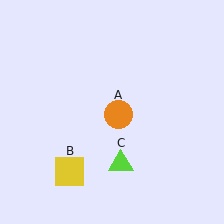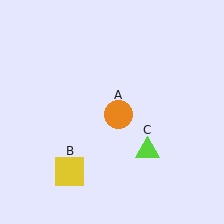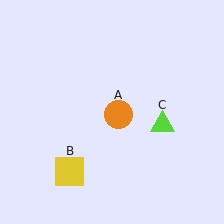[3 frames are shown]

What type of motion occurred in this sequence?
The lime triangle (object C) rotated counterclockwise around the center of the scene.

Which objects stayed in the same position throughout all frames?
Orange circle (object A) and yellow square (object B) remained stationary.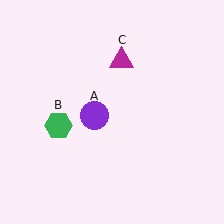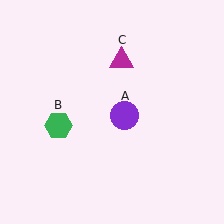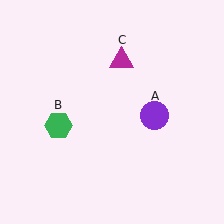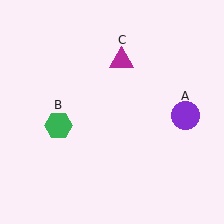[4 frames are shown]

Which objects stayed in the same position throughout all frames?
Green hexagon (object B) and magenta triangle (object C) remained stationary.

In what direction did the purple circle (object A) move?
The purple circle (object A) moved right.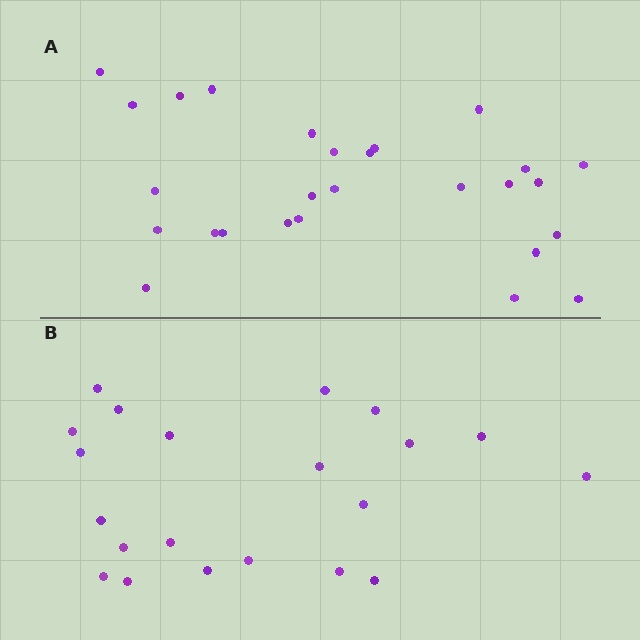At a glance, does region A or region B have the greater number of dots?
Region A (the top region) has more dots.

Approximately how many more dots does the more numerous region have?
Region A has about 6 more dots than region B.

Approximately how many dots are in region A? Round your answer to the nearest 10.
About 30 dots. (The exact count is 27, which rounds to 30.)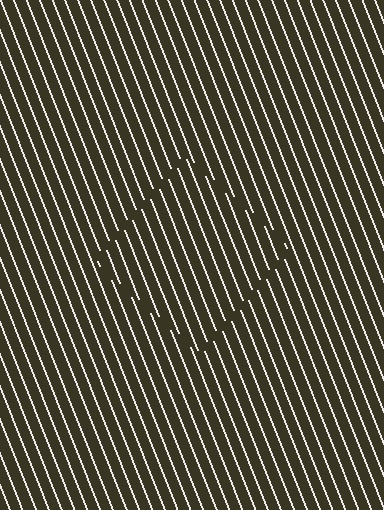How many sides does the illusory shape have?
4 sides — the line-ends trace a square.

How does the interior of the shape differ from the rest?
The interior of the shape contains the same grating, shifted by half a period — the contour is defined by the phase discontinuity where line-ends from the inner and outer gratings abut.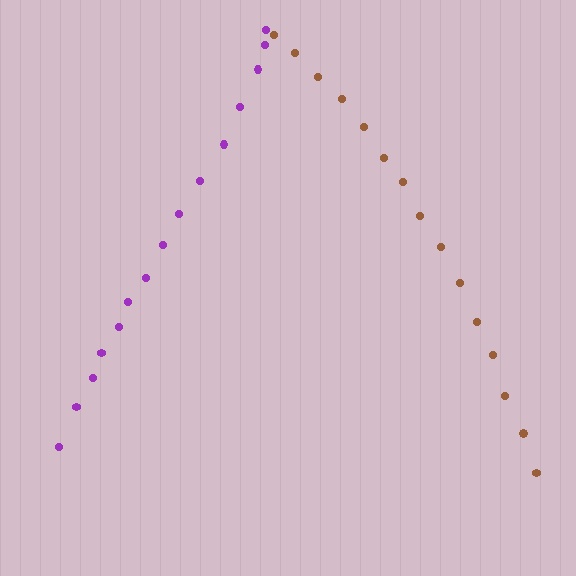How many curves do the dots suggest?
There are 2 distinct paths.